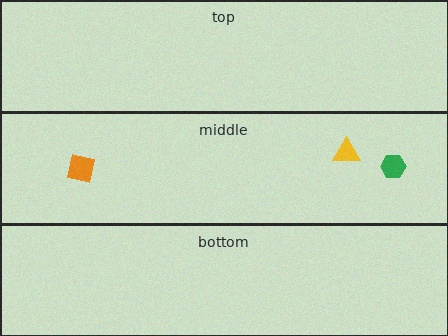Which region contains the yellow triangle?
The middle region.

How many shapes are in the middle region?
3.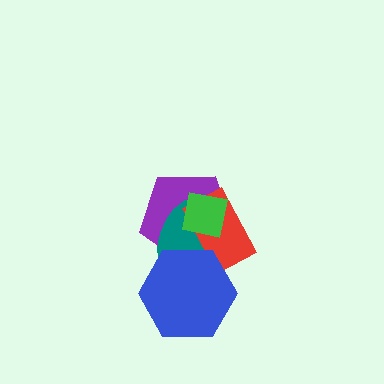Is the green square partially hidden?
No, no other shape covers it.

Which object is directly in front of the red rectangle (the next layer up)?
The blue hexagon is directly in front of the red rectangle.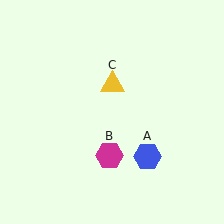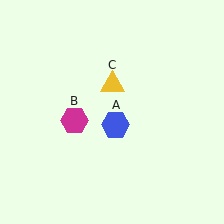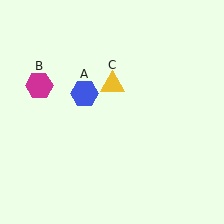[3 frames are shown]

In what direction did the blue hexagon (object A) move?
The blue hexagon (object A) moved up and to the left.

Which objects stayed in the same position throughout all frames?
Yellow triangle (object C) remained stationary.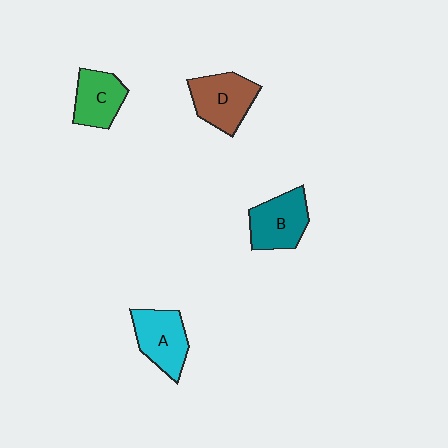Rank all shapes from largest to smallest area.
From largest to smallest: D (brown), A (cyan), B (teal), C (green).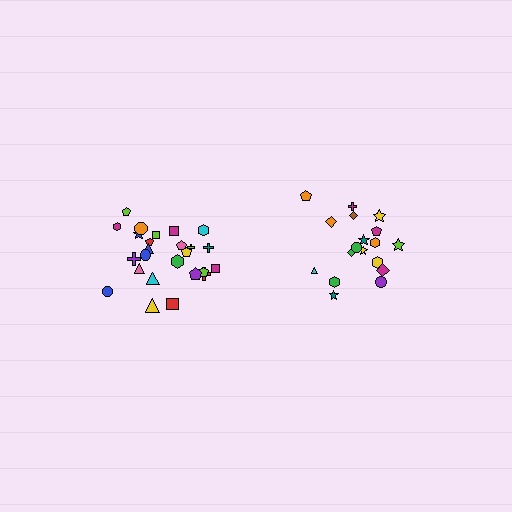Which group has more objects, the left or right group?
The left group.